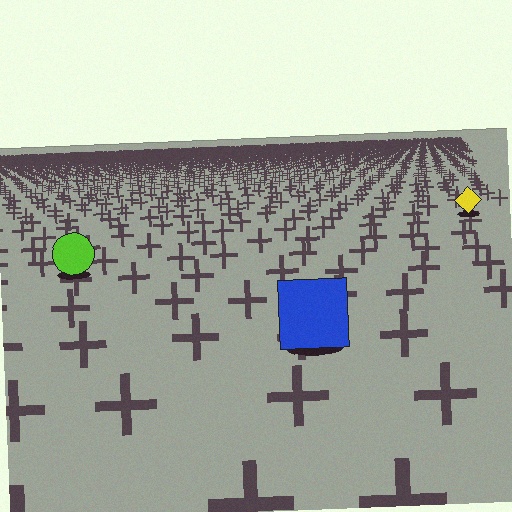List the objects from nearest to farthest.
From nearest to farthest: the blue square, the lime circle, the yellow diamond.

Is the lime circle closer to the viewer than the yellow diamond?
Yes. The lime circle is closer — you can tell from the texture gradient: the ground texture is coarser near it.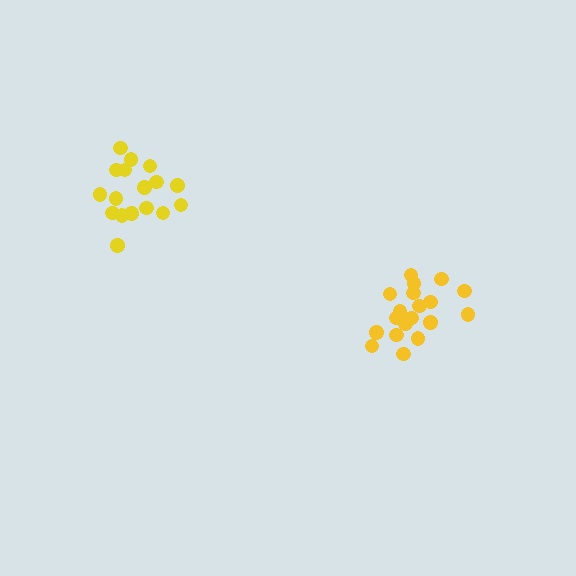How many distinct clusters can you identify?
There are 2 distinct clusters.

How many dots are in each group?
Group 1: 19 dots, Group 2: 17 dots (36 total).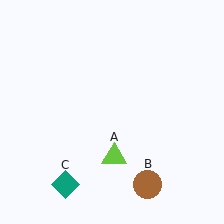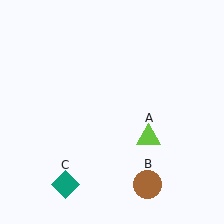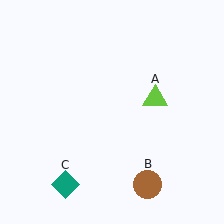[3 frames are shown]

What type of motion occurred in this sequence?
The lime triangle (object A) rotated counterclockwise around the center of the scene.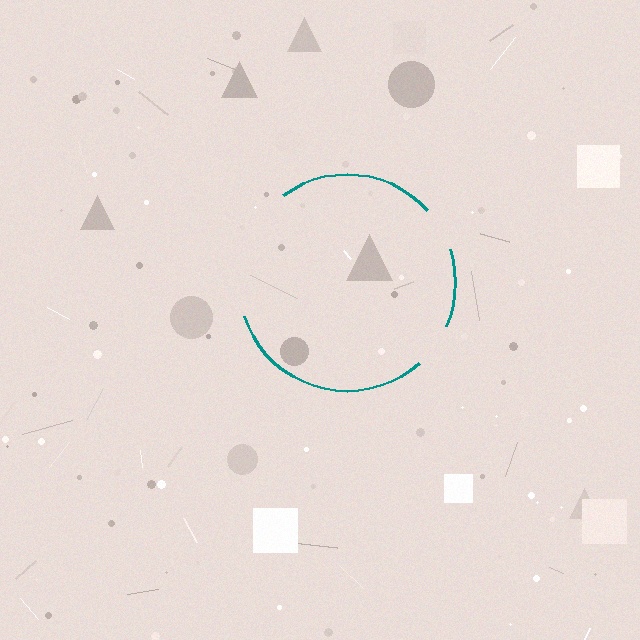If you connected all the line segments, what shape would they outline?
They would outline a circle.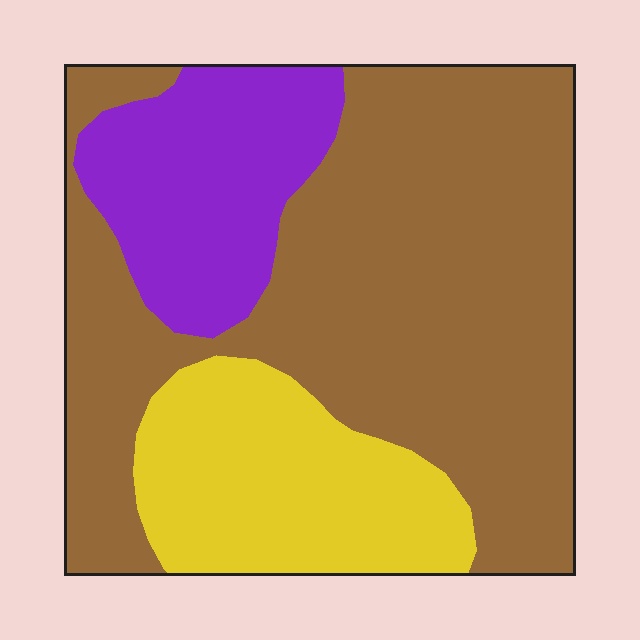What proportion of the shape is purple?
Purple takes up about one fifth (1/5) of the shape.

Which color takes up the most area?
Brown, at roughly 60%.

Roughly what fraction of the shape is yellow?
Yellow covers 21% of the shape.